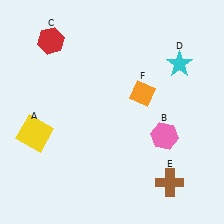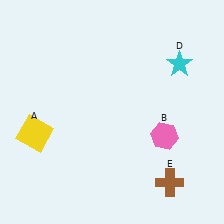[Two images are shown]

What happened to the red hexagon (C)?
The red hexagon (C) was removed in Image 2. It was in the top-left area of Image 1.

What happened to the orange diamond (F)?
The orange diamond (F) was removed in Image 2. It was in the top-right area of Image 1.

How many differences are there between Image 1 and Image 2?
There are 2 differences between the two images.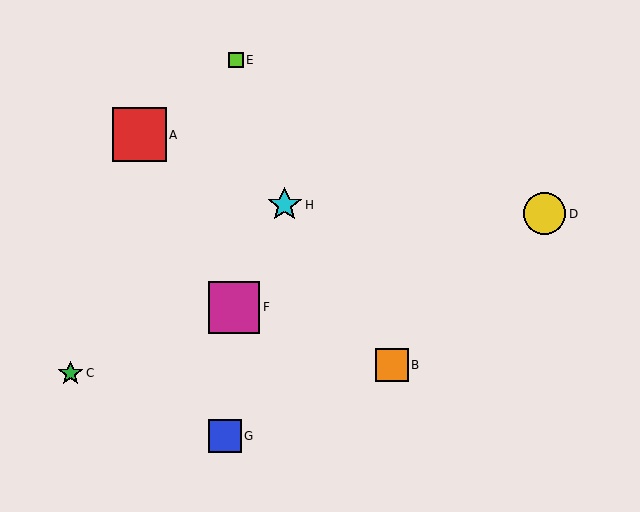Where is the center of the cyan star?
The center of the cyan star is at (285, 205).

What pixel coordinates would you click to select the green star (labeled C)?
Click at (70, 373) to select the green star C.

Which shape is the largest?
The red square (labeled A) is the largest.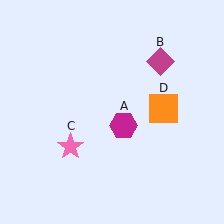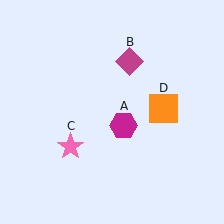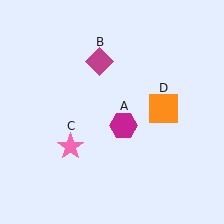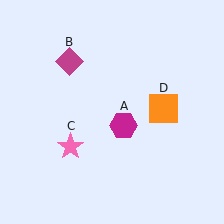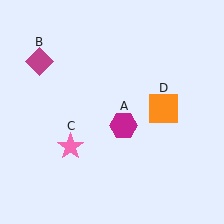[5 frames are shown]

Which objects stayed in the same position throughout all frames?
Magenta hexagon (object A) and pink star (object C) and orange square (object D) remained stationary.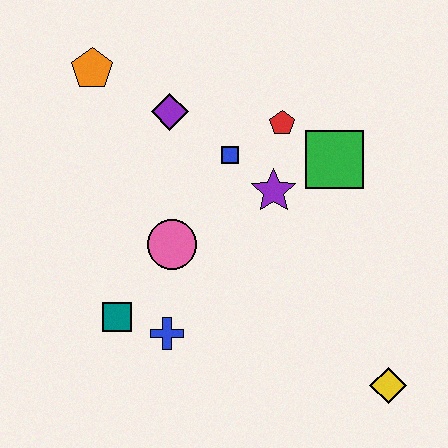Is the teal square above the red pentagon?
No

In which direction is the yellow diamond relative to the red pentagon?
The yellow diamond is below the red pentagon.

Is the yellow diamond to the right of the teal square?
Yes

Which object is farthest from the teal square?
The yellow diamond is farthest from the teal square.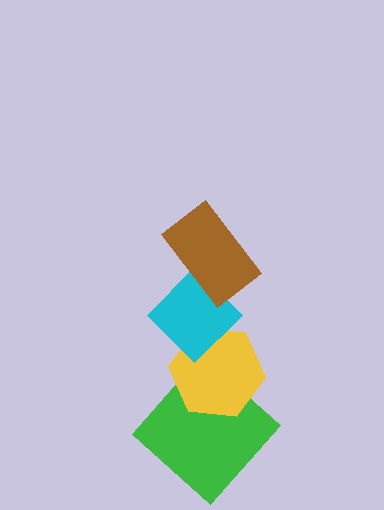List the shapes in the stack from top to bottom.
From top to bottom: the brown rectangle, the cyan diamond, the yellow hexagon, the green diamond.